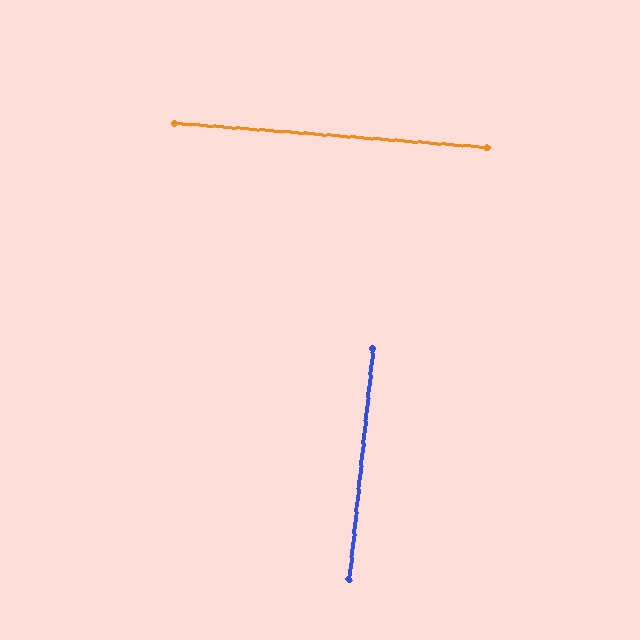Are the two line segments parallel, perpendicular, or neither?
Perpendicular — they meet at approximately 89°.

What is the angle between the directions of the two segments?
Approximately 89 degrees.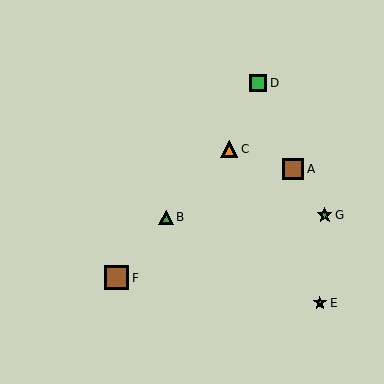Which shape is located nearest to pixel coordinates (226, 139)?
The orange triangle (labeled C) at (229, 149) is nearest to that location.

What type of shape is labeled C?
Shape C is an orange triangle.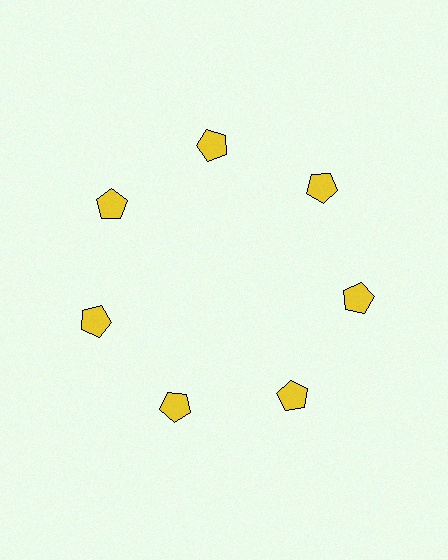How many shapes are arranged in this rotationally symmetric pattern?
There are 7 shapes, arranged in 7 groups of 1.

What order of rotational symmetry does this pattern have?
This pattern has 7-fold rotational symmetry.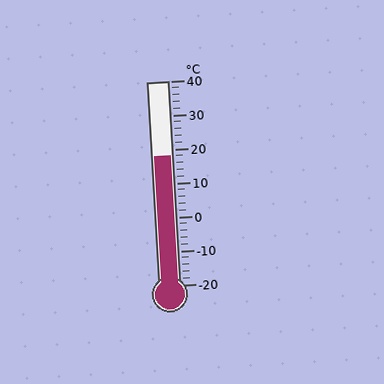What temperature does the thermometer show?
The thermometer shows approximately 18°C.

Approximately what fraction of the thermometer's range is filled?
The thermometer is filled to approximately 65% of its range.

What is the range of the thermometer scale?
The thermometer scale ranges from -20°C to 40°C.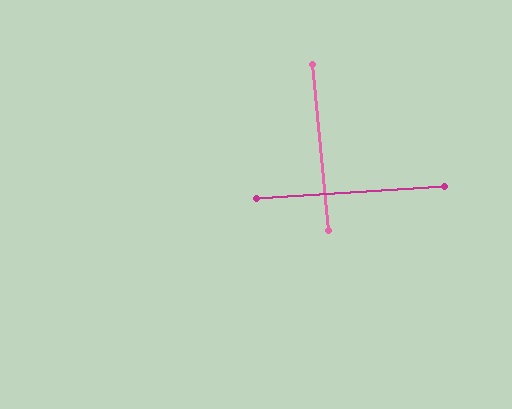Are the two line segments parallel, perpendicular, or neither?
Perpendicular — they meet at approximately 88°.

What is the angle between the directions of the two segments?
Approximately 88 degrees.